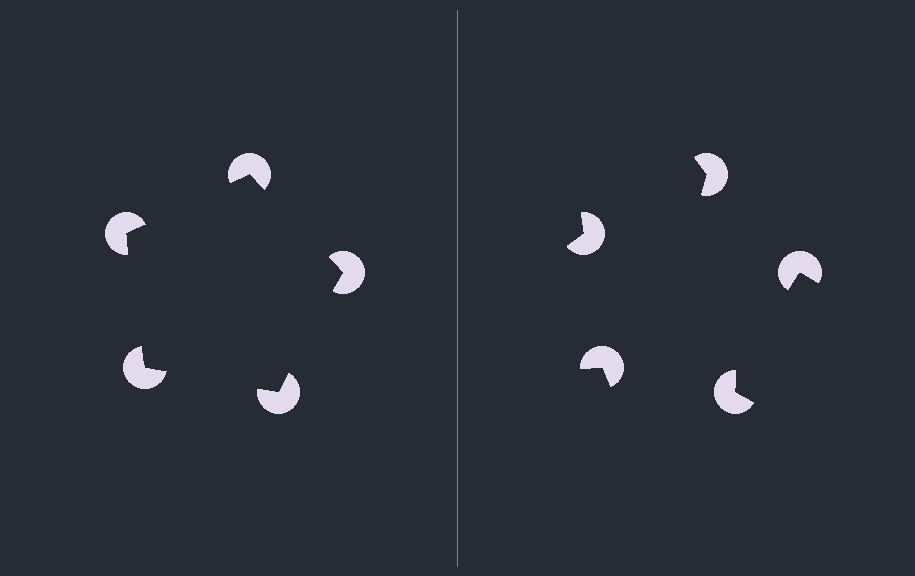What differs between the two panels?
The pac-man discs are positioned identically on both sides; only the wedge orientations differ. On the left they align to a pentagon; on the right they are misaligned.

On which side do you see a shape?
An illusory pentagon appears on the left side. On the right side the wedge cuts are rotated, so no coherent shape forms.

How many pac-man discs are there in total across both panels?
10 — 5 on each side.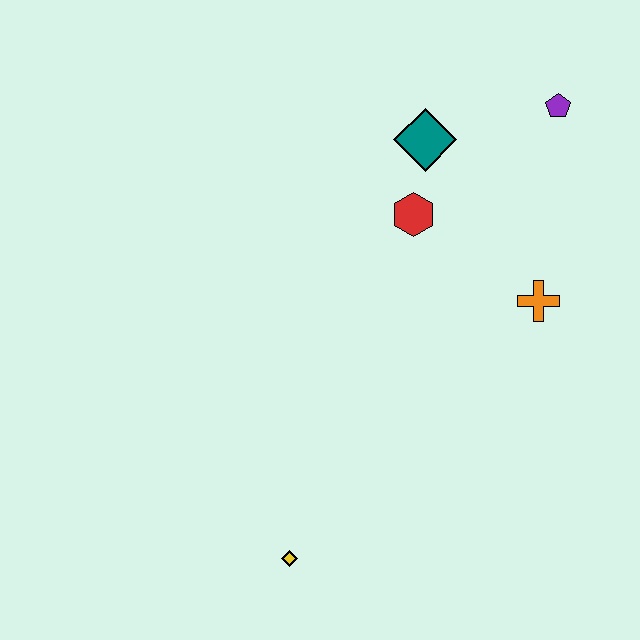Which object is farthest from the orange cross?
The yellow diamond is farthest from the orange cross.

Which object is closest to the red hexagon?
The teal diamond is closest to the red hexagon.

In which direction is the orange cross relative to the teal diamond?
The orange cross is below the teal diamond.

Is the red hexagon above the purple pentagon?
No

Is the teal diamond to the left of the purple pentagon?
Yes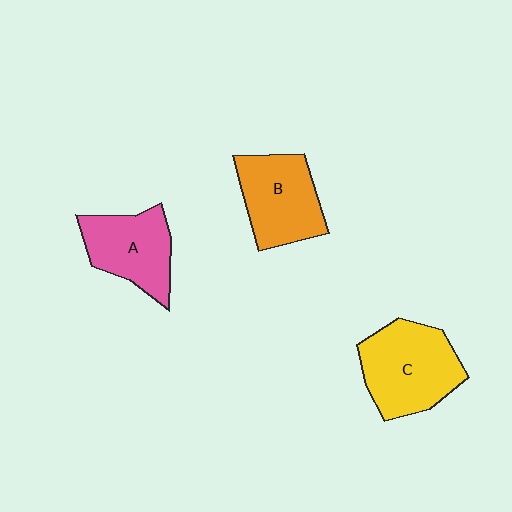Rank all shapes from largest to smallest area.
From largest to smallest: C (yellow), B (orange), A (pink).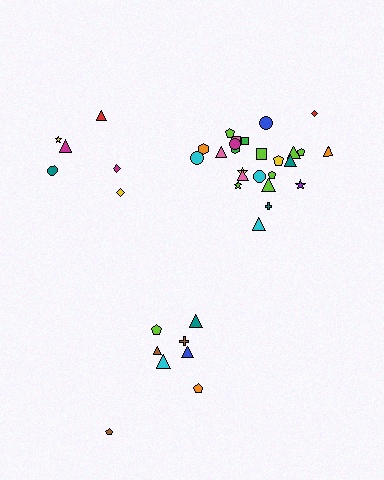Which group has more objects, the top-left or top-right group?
The top-right group.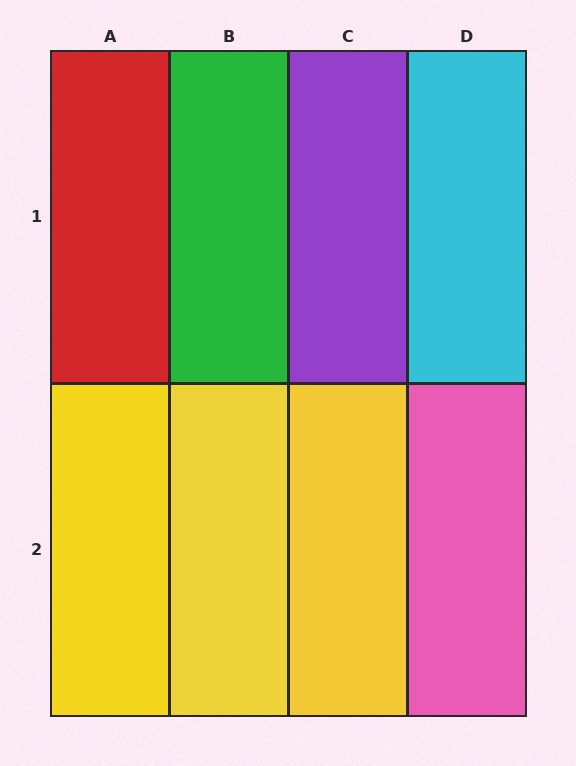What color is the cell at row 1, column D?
Cyan.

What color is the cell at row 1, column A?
Red.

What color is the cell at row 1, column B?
Green.